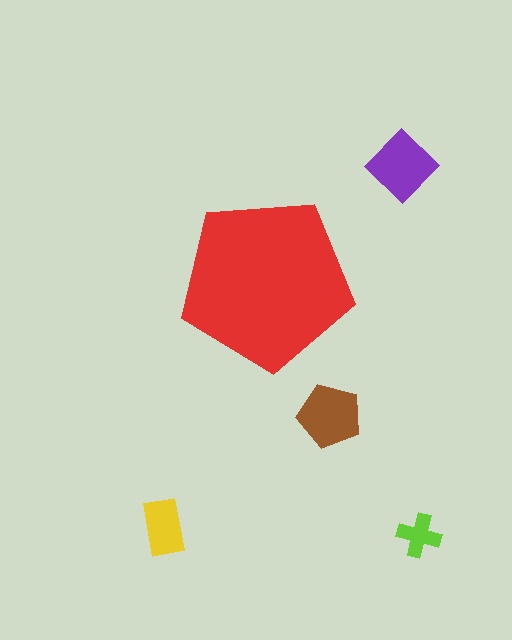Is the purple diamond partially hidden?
No, the purple diamond is fully visible.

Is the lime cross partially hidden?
No, the lime cross is fully visible.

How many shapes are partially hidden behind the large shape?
0 shapes are partially hidden.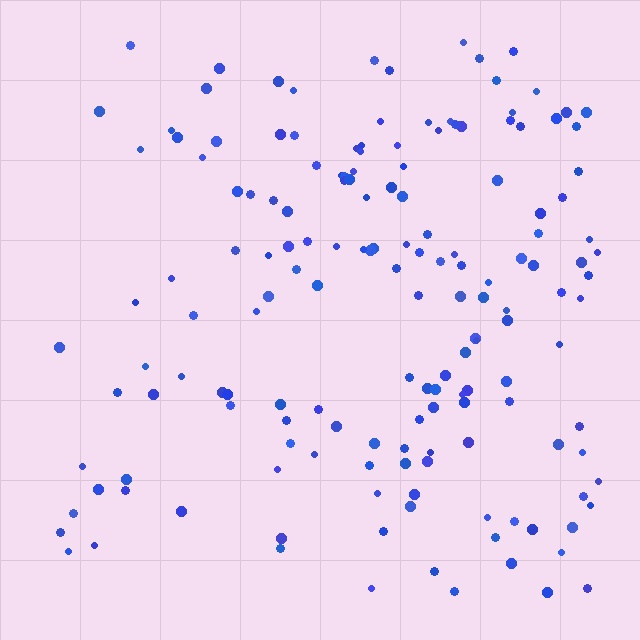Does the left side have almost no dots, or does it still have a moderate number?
Still a moderate number, just noticeably fewer than the right.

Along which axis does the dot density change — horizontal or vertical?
Horizontal.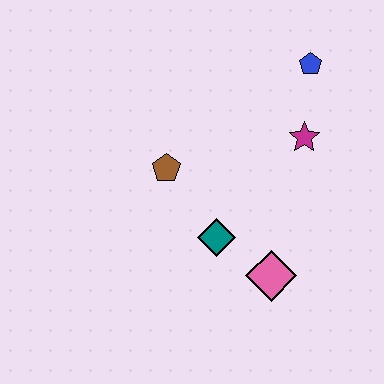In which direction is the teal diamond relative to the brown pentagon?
The teal diamond is below the brown pentagon.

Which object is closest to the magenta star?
The blue pentagon is closest to the magenta star.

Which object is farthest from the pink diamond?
The blue pentagon is farthest from the pink diamond.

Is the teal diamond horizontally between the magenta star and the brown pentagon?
Yes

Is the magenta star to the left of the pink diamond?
No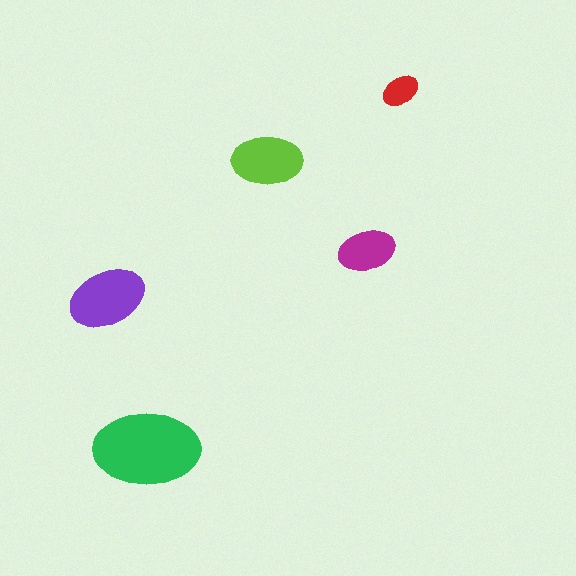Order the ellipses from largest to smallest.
the green one, the purple one, the lime one, the magenta one, the red one.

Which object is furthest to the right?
The red ellipse is rightmost.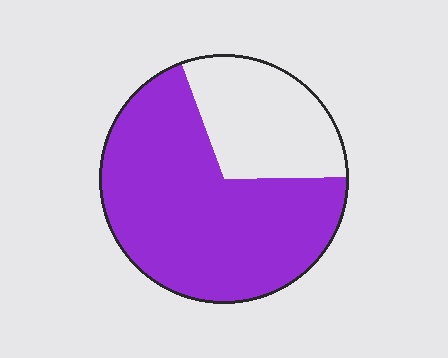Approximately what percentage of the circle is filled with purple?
Approximately 70%.